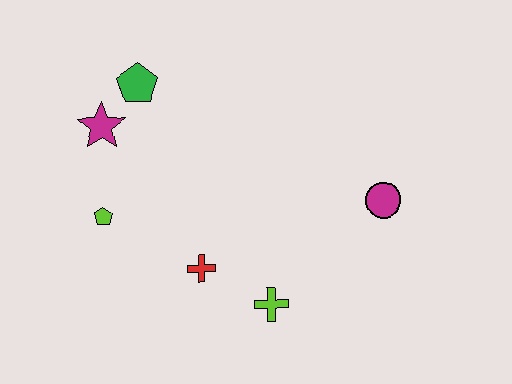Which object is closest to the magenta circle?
The lime cross is closest to the magenta circle.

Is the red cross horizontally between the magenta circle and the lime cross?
No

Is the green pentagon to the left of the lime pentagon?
No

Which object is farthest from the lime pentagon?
The magenta circle is farthest from the lime pentagon.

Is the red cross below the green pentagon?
Yes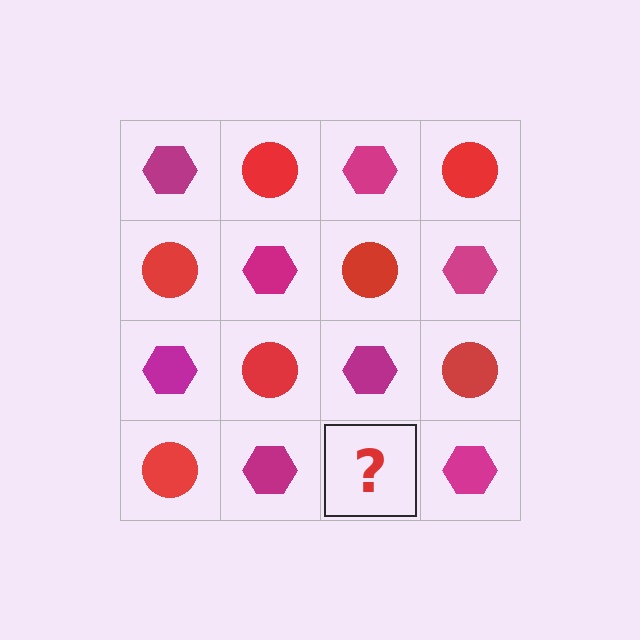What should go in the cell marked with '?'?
The missing cell should contain a red circle.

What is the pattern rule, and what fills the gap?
The rule is that it alternates magenta hexagon and red circle in a checkerboard pattern. The gap should be filled with a red circle.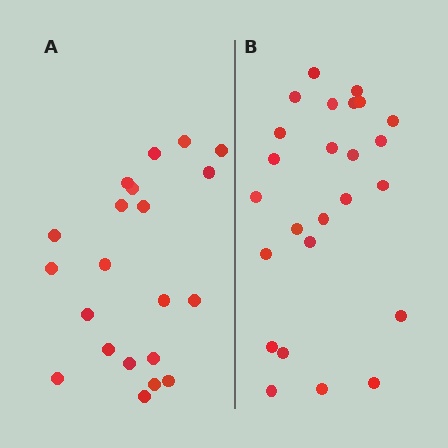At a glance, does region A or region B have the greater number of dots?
Region B (the right region) has more dots.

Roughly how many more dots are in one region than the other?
Region B has about 4 more dots than region A.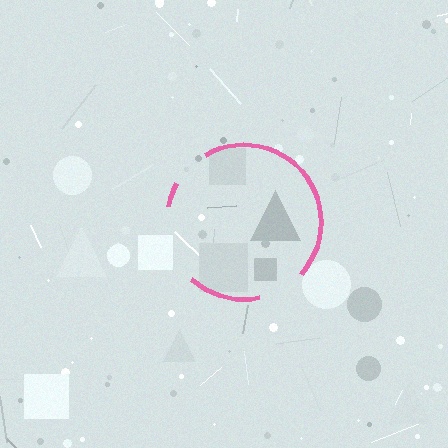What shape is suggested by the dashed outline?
The dashed outline suggests a circle.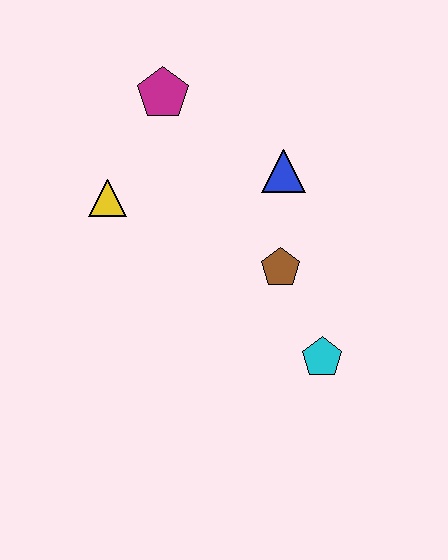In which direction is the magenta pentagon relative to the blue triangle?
The magenta pentagon is to the left of the blue triangle.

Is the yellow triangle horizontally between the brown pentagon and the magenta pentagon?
No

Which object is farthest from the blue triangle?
The cyan pentagon is farthest from the blue triangle.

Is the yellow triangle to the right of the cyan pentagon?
No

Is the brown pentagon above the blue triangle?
No